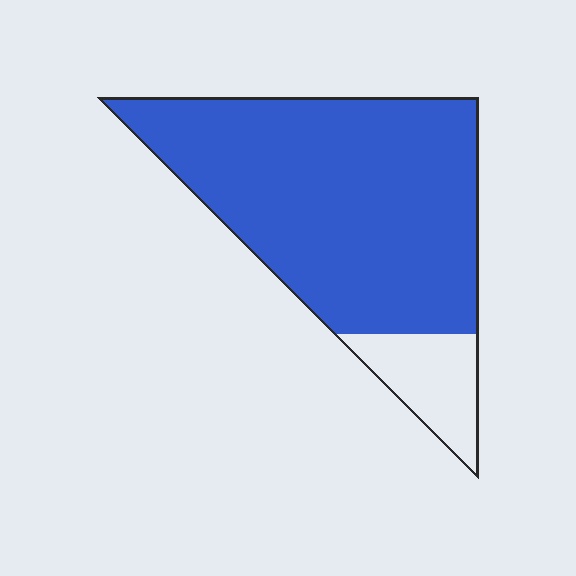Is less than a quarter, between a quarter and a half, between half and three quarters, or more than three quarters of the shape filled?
More than three quarters.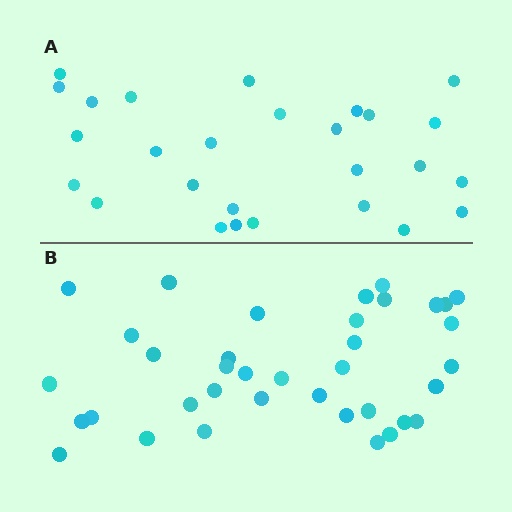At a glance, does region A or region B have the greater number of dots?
Region B (the bottom region) has more dots.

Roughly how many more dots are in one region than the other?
Region B has roughly 10 or so more dots than region A.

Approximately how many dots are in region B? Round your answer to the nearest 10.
About 40 dots. (The exact count is 37, which rounds to 40.)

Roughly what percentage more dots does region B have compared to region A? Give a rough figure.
About 35% more.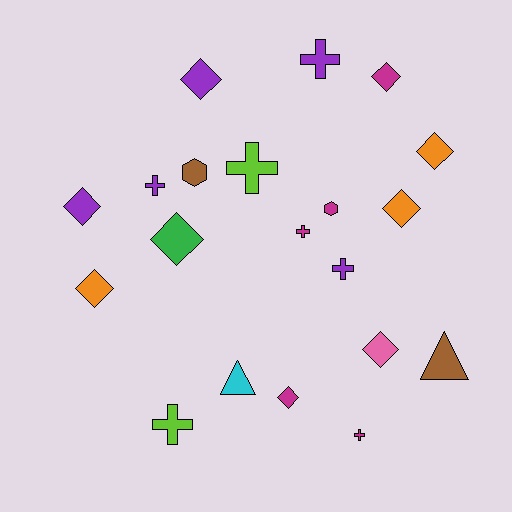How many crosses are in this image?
There are 7 crosses.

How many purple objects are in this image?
There are 5 purple objects.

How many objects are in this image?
There are 20 objects.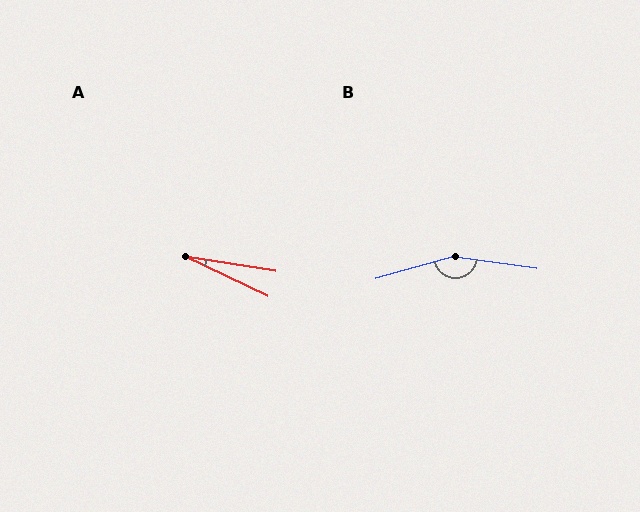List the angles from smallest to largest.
A (17°), B (156°).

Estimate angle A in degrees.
Approximately 17 degrees.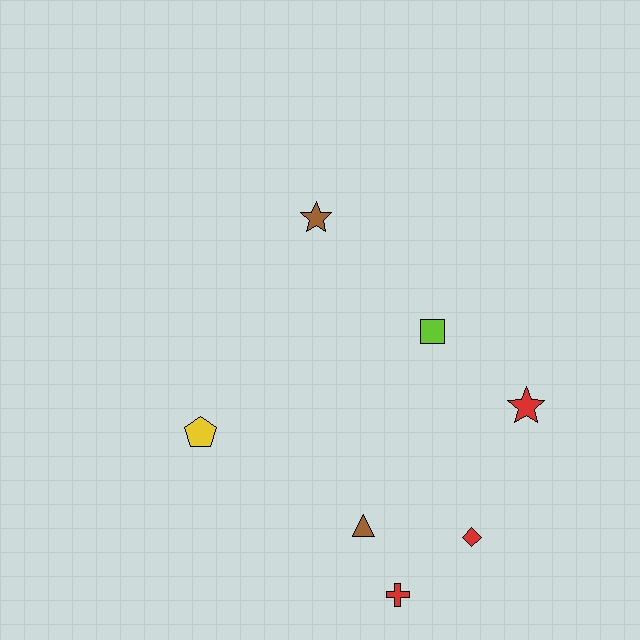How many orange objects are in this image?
There are no orange objects.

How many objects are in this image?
There are 7 objects.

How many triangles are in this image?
There is 1 triangle.